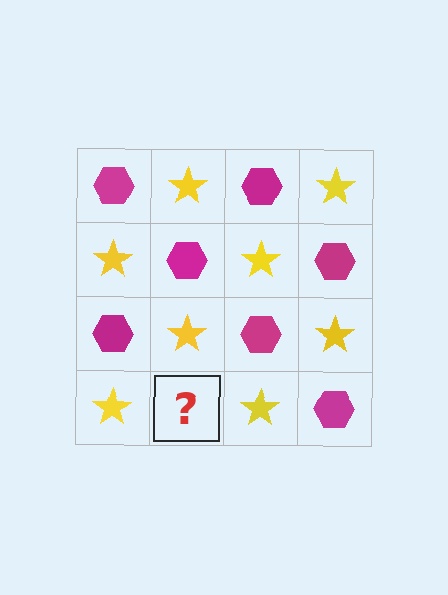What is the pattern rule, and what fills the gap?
The rule is that it alternates magenta hexagon and yellow star in a checkerboard pattern. The gap should be filled with a magenta hexagon.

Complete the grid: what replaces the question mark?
The question mark should be replaced with a magenta hexagon.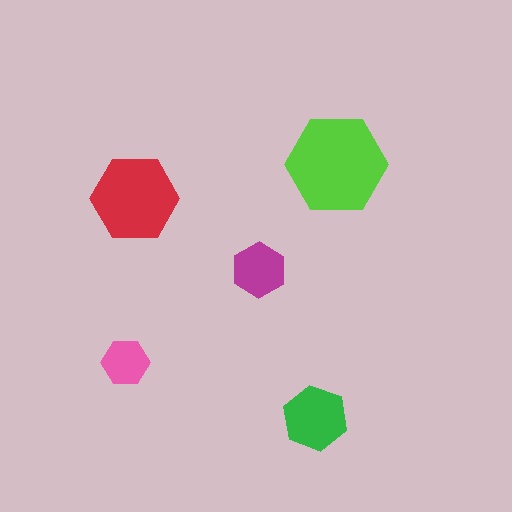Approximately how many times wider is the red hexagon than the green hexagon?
About 1.5 times wider.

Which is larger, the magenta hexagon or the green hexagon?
The green one.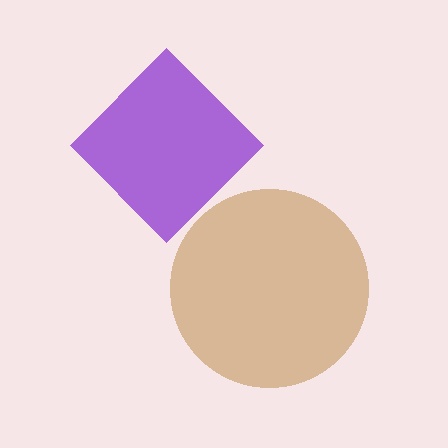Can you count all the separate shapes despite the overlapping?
Yes, there are 2 separate shapes.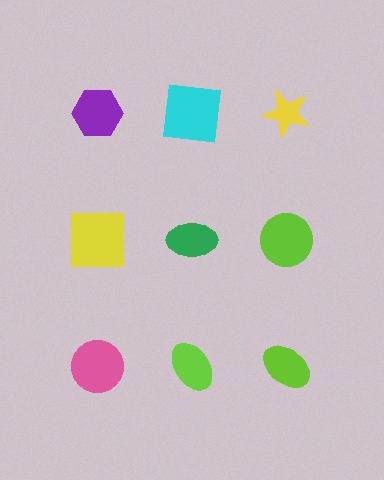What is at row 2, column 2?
A green ellipse.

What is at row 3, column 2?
A lime ellipse.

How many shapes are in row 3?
3 shapes.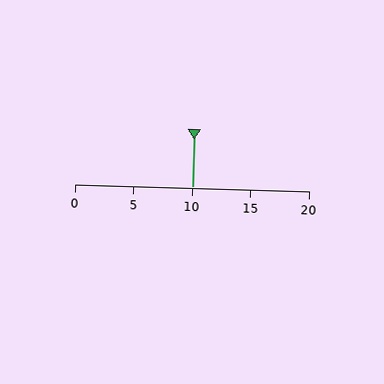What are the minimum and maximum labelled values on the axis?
The axis runs from 0 to 20.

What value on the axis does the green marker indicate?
The marker indicates approximately 10.